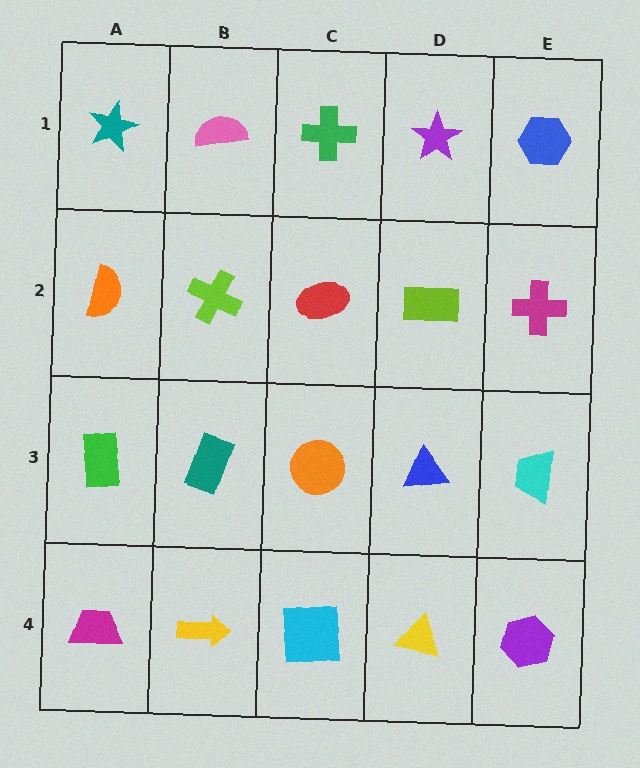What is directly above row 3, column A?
An orange semicircle.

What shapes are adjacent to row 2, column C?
A green cross (row 1, column C), an orange circle (row 3, column C), a lime cross (row 2, column B), a lime rectangle (row 2, column D).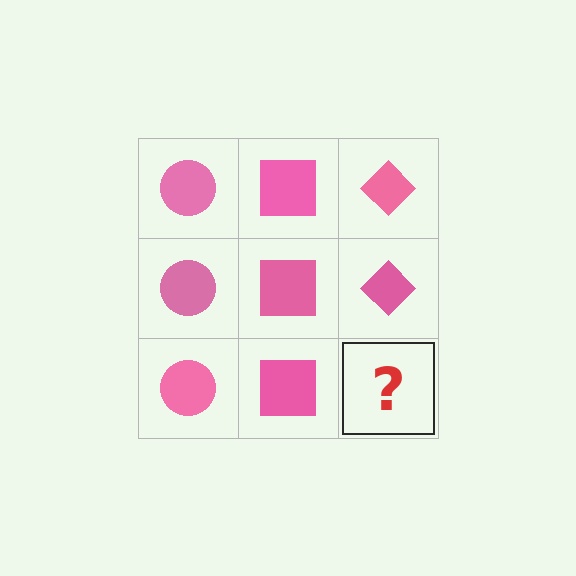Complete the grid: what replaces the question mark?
The question mark should be replaced with a pink diamond.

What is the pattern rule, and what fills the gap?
The rule is that each column has a consistent shape. The gap should be filled with a pink diamond.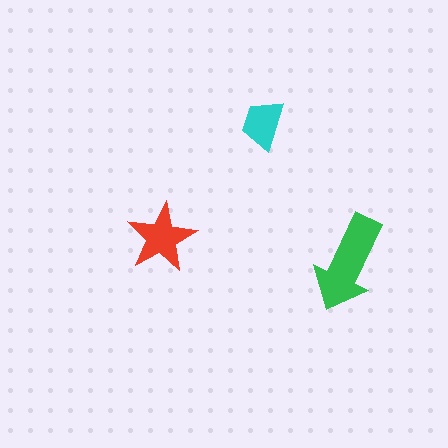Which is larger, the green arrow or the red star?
The green arrow.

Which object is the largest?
The green arrow.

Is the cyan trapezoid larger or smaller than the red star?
Smaller.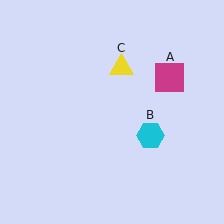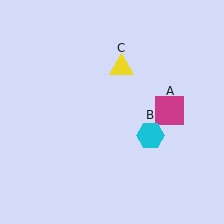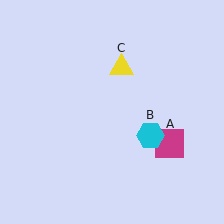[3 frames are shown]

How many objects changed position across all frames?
1 object changed position: magenta square (object A).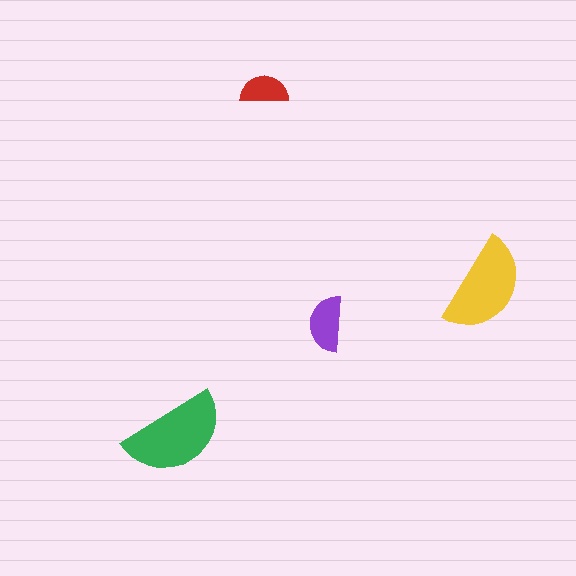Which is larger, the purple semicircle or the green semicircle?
The green one.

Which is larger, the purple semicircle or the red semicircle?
The purple one.